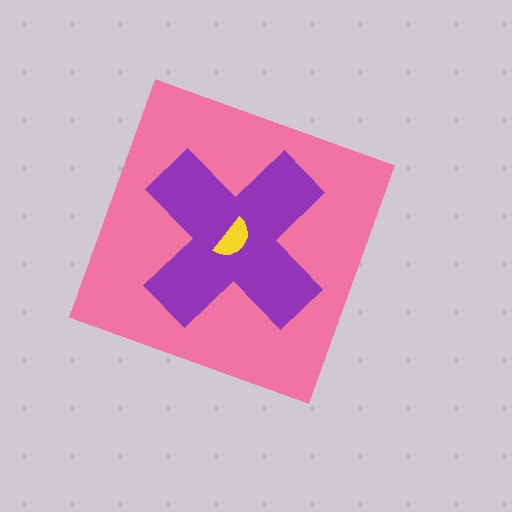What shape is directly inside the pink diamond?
The purple cross.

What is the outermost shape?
The pink diamond.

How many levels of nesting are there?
3.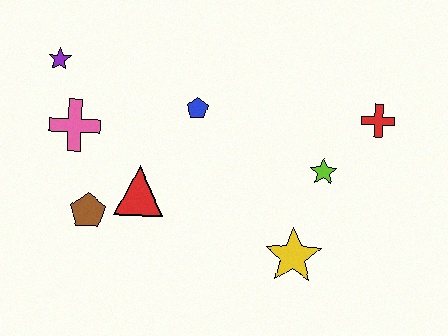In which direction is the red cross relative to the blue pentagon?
The red cross is to the right of the blue pentagon.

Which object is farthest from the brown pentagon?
The red cross is farthest from the brown pentagon.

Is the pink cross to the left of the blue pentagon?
Yes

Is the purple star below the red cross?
No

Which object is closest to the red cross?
The lime star is closest to the red cross.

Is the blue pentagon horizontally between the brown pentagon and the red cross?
Yes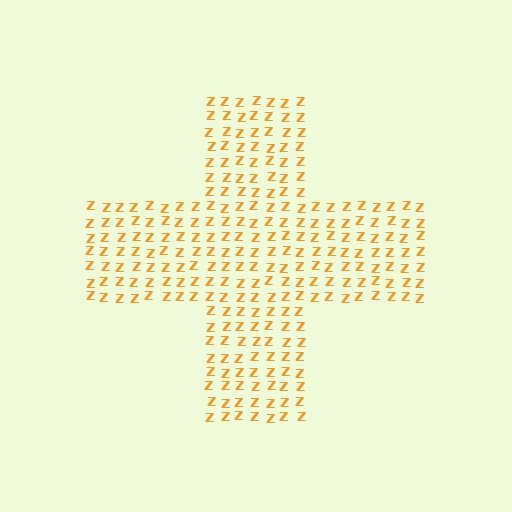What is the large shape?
The large shape is a cross.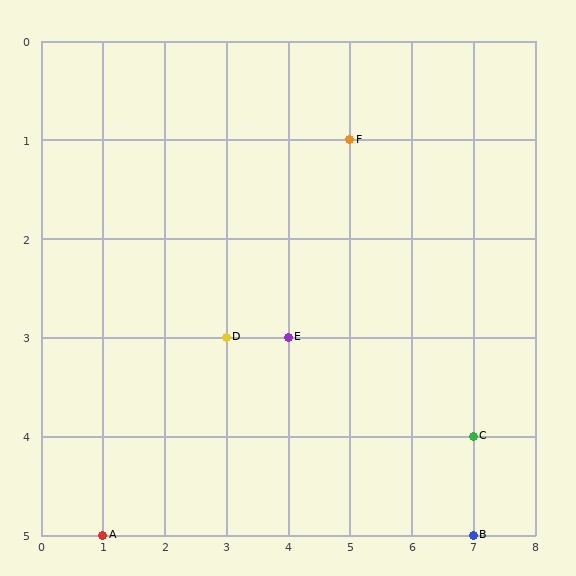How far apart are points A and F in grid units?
Points A and F are 4 columns and 4 rows apart (about 5.7 grid units diagonally).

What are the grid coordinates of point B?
Point B is at grid coordinates (7, 5).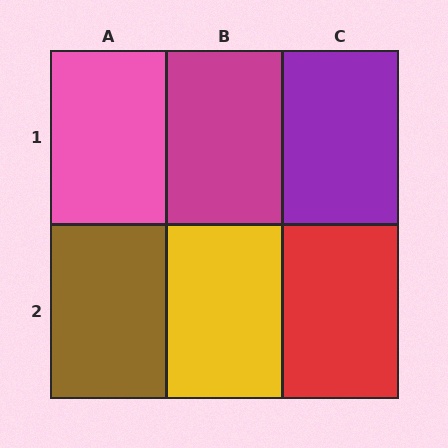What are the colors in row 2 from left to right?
Brown, yellow, red.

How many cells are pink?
1 cell is pink.